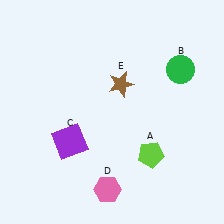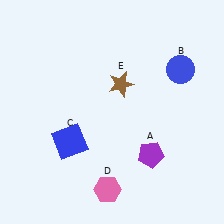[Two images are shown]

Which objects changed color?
A changed from lime to purple. B changed from green to blue. C changed from purple to blue.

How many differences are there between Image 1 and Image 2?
There are 3 differences between the two images.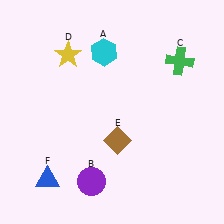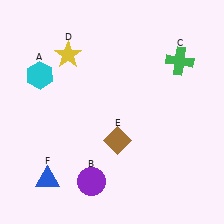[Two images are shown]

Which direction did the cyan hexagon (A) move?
The cyan hexagon (A) moved left.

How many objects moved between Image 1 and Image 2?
1 object moved between the two images.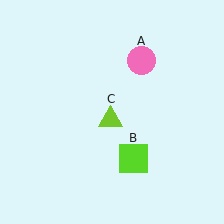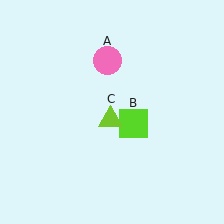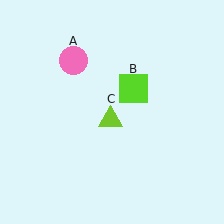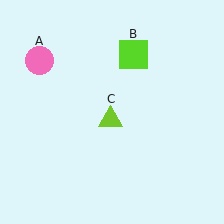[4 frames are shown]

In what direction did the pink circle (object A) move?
The pink circle (object A) moved left.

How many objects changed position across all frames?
2 objects changed position: pink circle (object A), lime square (object B).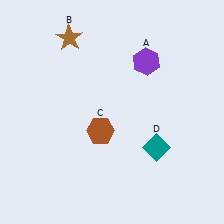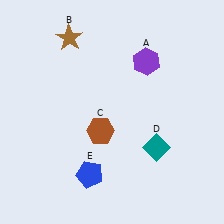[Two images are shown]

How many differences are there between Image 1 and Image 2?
There is 1 difference between the two images.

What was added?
A blue pentagon (E) was added in Image 2.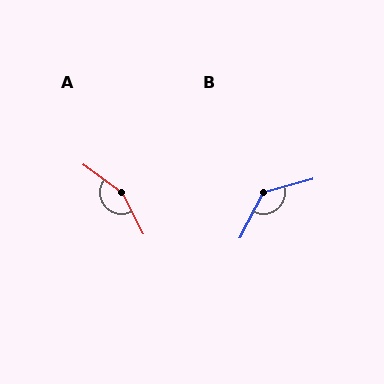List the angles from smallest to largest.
B (133°), A (153°).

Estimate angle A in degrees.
Approximately 153 degrees.